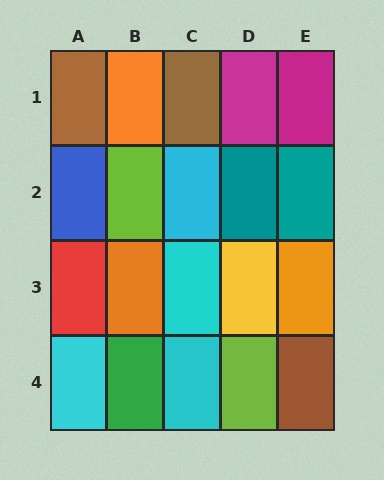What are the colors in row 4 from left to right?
Cyan, green, cyan, lime, brown.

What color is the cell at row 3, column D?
Yellow.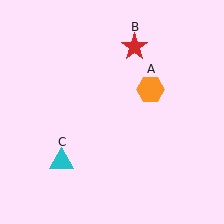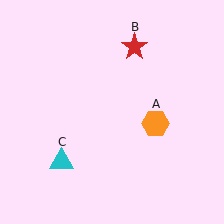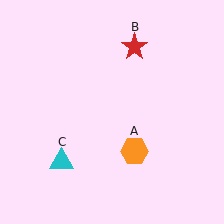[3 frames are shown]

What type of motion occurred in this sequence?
The orange hexagon (object A) rotated clockwise around the center of the scene.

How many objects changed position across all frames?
1 object changed position: orange hexagon (object A).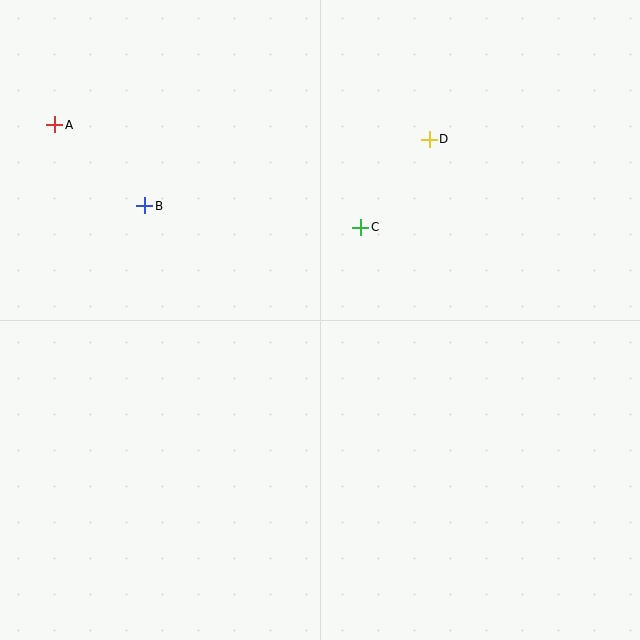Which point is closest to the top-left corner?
Point A is closest to the top-left corner.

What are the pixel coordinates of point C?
Point C is at (361, 227).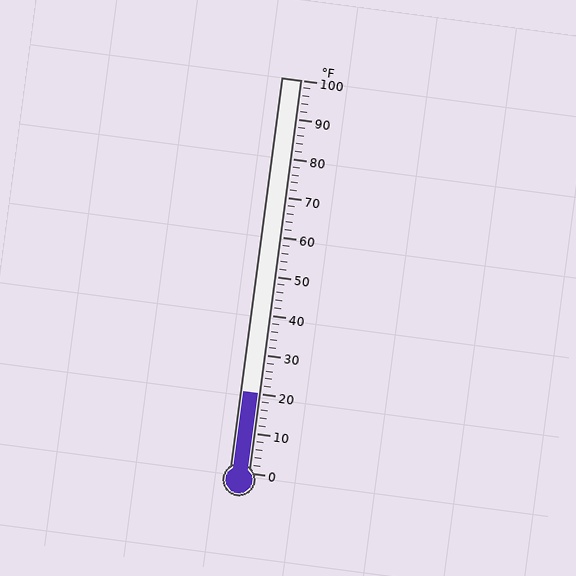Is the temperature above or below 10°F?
The temperature is above 10°F.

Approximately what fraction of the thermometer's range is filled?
The thermometer is filled to approximately 20% of its range.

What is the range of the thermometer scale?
The thermometer scale ranges from 0°F to 100°F.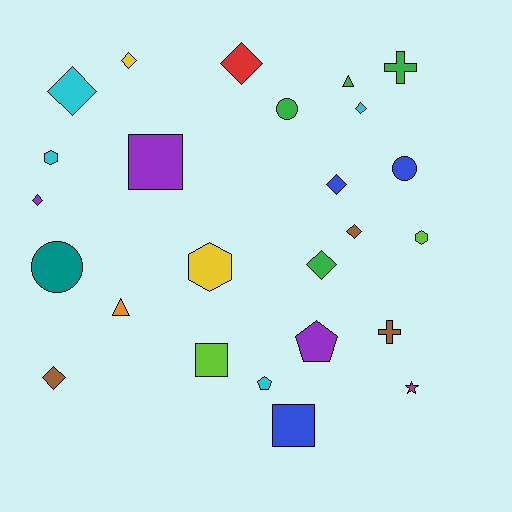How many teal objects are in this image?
There is 1 teal object.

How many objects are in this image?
There are 25 objects.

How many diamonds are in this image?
There are 9 diamonds.